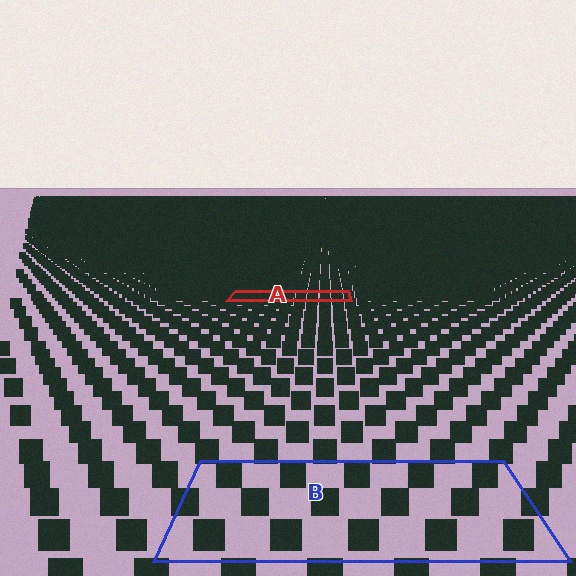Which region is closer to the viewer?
Region B is closer. The texture elements there are larger and more spread out.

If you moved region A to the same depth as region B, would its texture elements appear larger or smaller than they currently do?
They would appear larger. At a closer depth, the same texture elements are projected at a bigger on-screen size.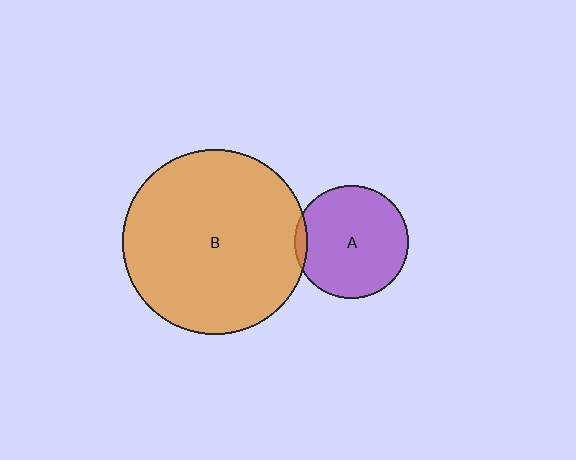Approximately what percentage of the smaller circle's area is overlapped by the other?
Approximately 5%.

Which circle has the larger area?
Circle B (orange).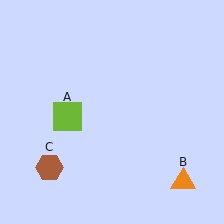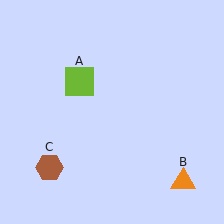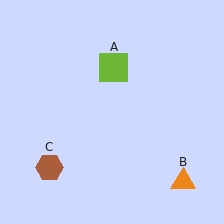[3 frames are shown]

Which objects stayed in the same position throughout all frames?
Orange triangle (object B) and brown hexagon (object C) remained stationary.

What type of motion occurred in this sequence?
The lime square (object A) rotated clockwise around the center of the scene.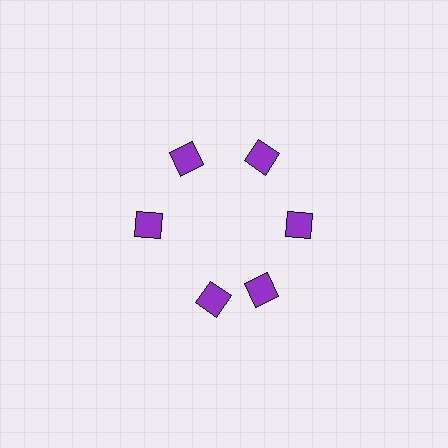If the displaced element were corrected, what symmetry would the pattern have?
It would have 6-fold rotational symmetry — the pattern would map onto itself every 60 degrees.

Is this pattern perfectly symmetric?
No. The 6 purple diamonds are arranged in a ring, but one element near the 7 o'clock position is rotated out of alignment along the ring, breaking the 6-fold rotational symmetry.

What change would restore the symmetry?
The symmetry would be restored by rotating it back into even spacing with its neighbors so that all 6 diamonds sit at equal angles and equal distance from the center.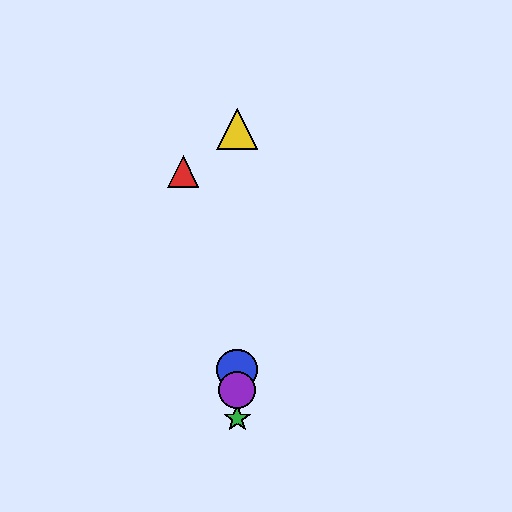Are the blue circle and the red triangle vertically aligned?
No, the blue circle is at x≈237 and the red triangle is at x≈183.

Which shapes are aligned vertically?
The blue circle, the green star, the yellow triangle, the purple circle are aligned vertically.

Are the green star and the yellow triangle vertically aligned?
Yes, both are at x≈237.